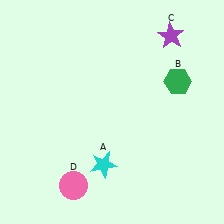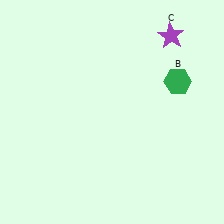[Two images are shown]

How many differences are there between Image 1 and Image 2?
There are 2 differences between the two images.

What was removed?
The cyan star (A), the pink circle (D) were removed in Image 2.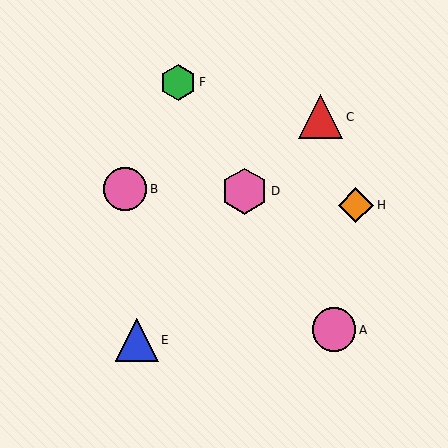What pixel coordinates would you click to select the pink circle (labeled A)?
Click at (334, 330) to select the pink circle A.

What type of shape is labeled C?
Shape C is a red triangle.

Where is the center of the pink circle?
The center of the pink circle is at (334, 330).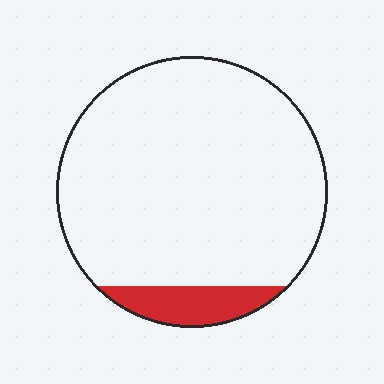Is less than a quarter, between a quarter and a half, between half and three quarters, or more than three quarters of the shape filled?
Less than a quarter.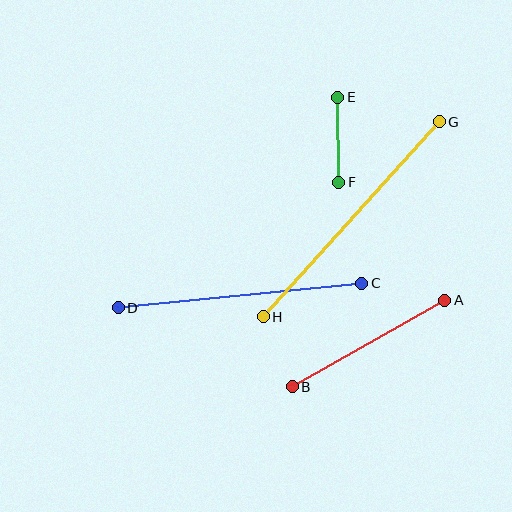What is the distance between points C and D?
The distance is approximately 245 pixels.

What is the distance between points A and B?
The distance is approximately 175 pixels.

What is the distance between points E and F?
The distance is approximately 85 pixels.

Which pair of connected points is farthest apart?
Points G and H are farthest apart.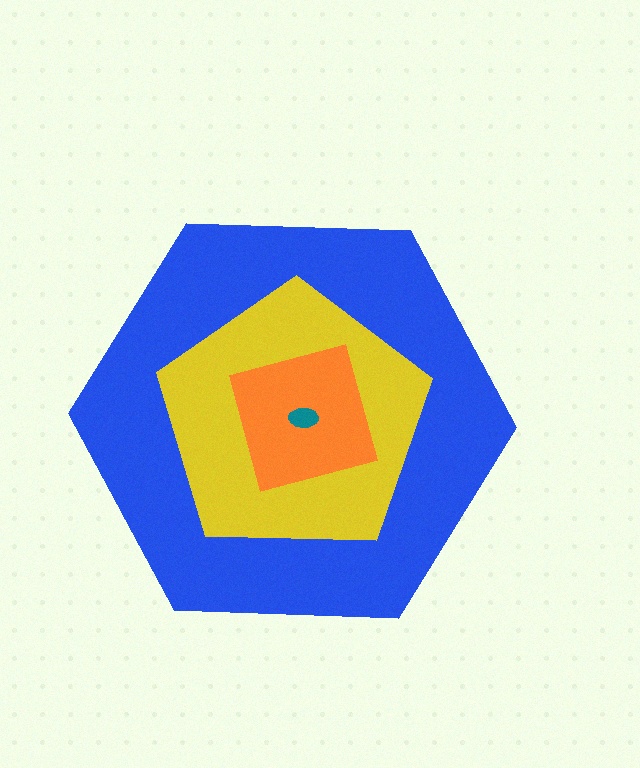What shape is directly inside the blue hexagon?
The yellow pentagon.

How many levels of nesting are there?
4.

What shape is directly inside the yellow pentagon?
The orange square.